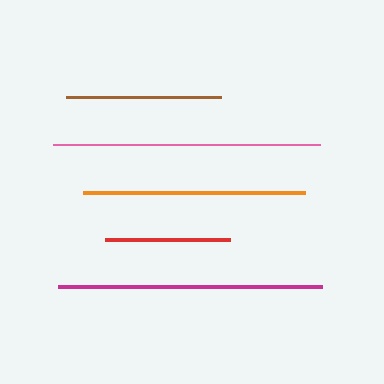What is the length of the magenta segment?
The magenta segment is approximately 264 pixels long.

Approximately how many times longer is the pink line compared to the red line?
The pink line is approximately 2.1 times the length of the red line.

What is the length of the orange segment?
The orange segment is approximately 222 pixels long.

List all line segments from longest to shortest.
From longest to shortest: pink, magenta, orange, brown, red.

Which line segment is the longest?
The pink line is the longest at approximately 267 pixels.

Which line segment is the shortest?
The red line is the shortest at approximately 125 pixels.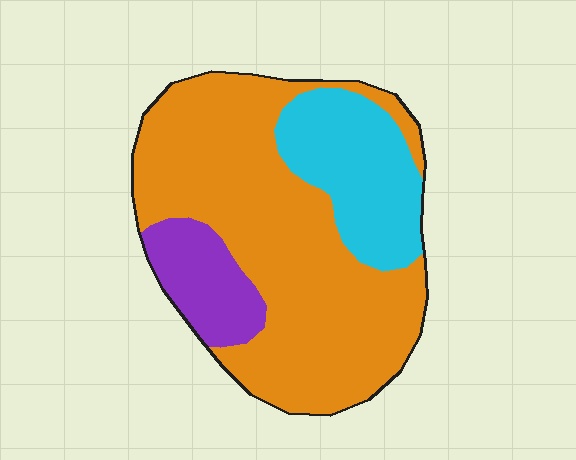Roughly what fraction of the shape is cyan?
Cyan takes up about one fifth (1/5) of the shape.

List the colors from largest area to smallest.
From largest to smallest: orange, cyan, purple.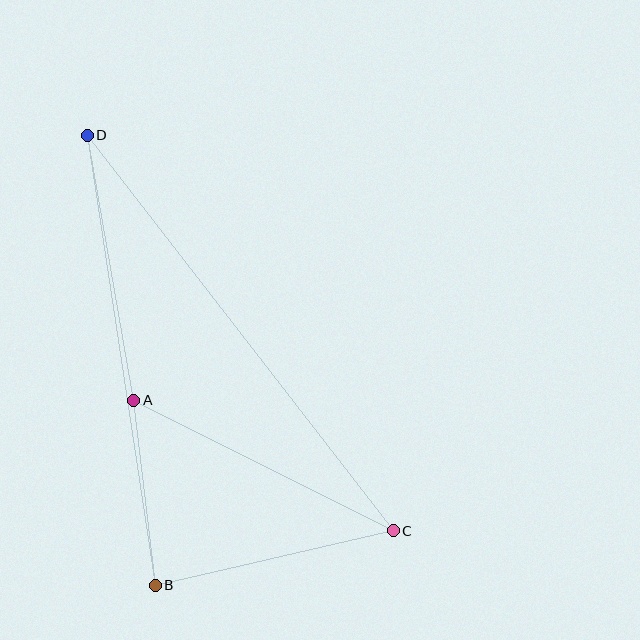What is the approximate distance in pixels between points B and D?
The distance between B and D is approximately 455 pixels.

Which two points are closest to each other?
Points A and B are closest to each other.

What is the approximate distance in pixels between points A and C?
The distance between A and C is approximately 291 pixels.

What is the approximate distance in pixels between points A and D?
The distance between A and D is approximately 269 pixels.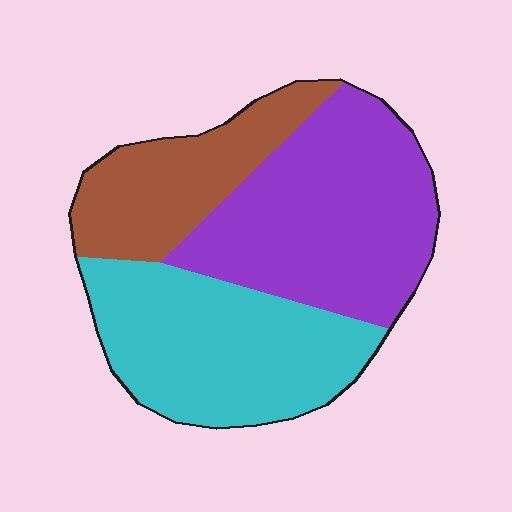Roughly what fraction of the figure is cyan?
Cyan takes up about three eighths (3/8) of the figure.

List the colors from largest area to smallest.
From largest to smallest: purple, cyan, brown.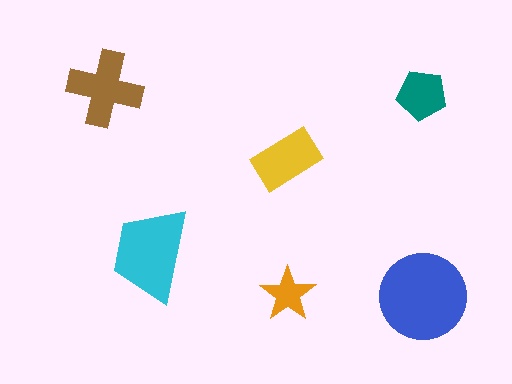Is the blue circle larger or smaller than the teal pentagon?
Larger.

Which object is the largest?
The blue circle.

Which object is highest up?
The brown cross is topmost.